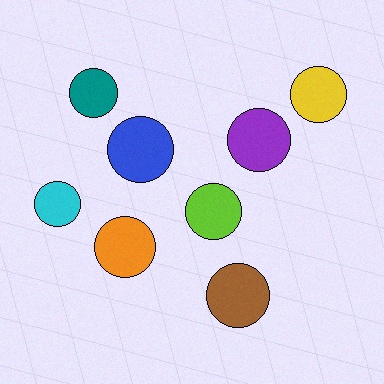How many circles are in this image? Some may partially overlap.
There are 8 circles.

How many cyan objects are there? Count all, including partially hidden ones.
There is 1 cyan object.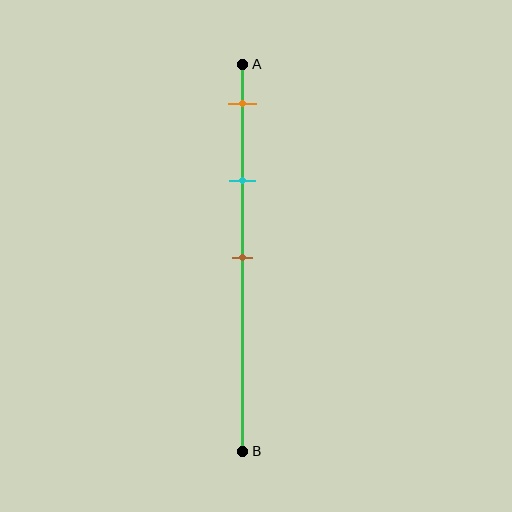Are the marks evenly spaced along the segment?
Yes, the marks are approximately evenly spaced.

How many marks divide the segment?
There are 3 marks dividing the segment.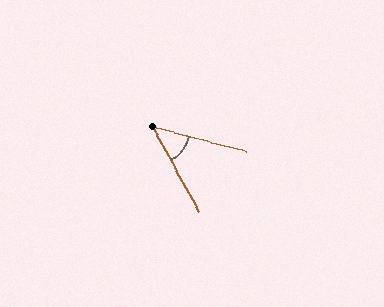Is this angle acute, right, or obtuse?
It is acute.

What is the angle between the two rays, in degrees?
Approximately 46 degrees.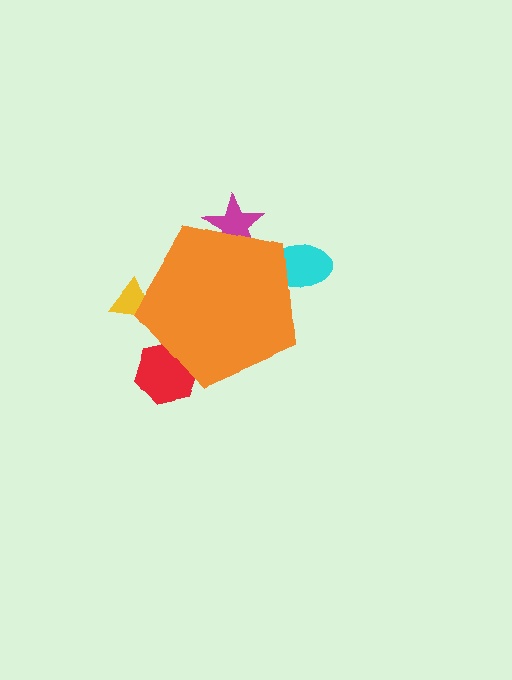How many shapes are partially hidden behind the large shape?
4 shapes are partially hidden.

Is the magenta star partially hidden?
Yes, the magenta star is partially hidden behind the orange pentagon.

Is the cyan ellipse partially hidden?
Yes, the cyan ellipse is partially hidden behind the orange pentagon.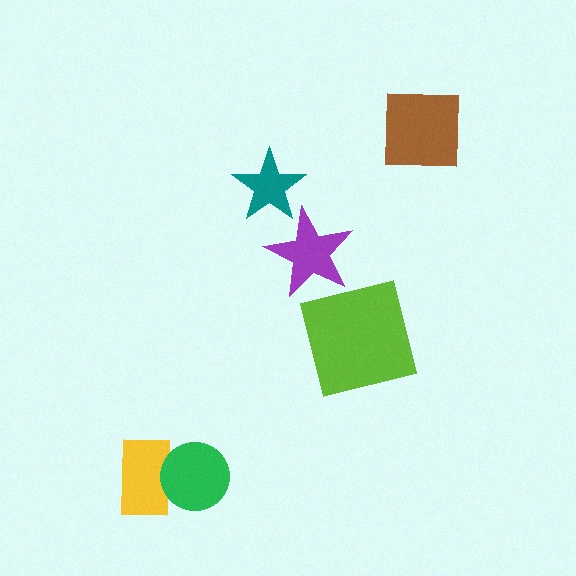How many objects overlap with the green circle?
1 object overlaps with the green circle.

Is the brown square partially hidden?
No, no other shape covers it.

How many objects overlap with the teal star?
1 object overlaps with the teal star.